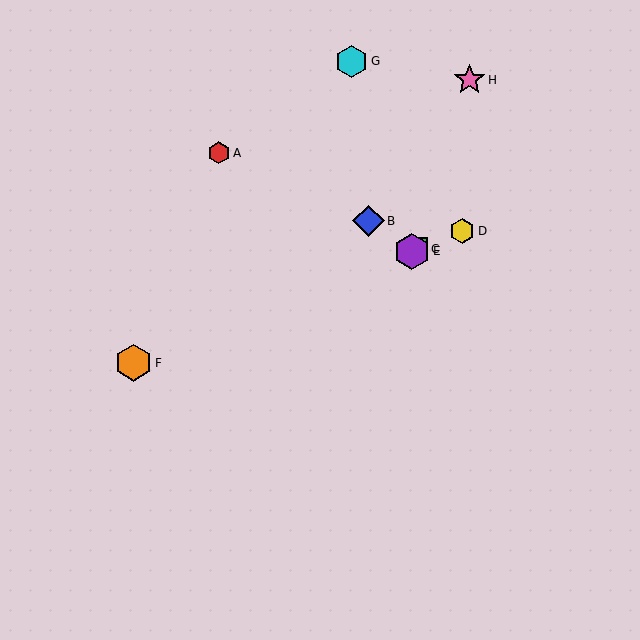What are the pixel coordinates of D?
Object D is at (462, 231).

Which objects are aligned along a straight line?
Objects C, D, E, F are aligned along a straight line.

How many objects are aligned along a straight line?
4 objects (C, D, E, F) are aligned along a straight line.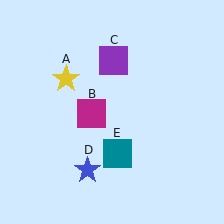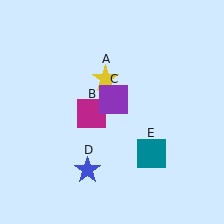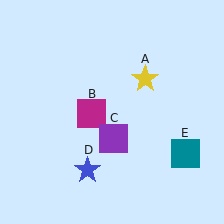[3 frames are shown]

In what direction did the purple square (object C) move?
The purple square (object C) moved down.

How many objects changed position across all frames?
3 objects changed position: yellow star (object A), purple square (object C), teal square (object E).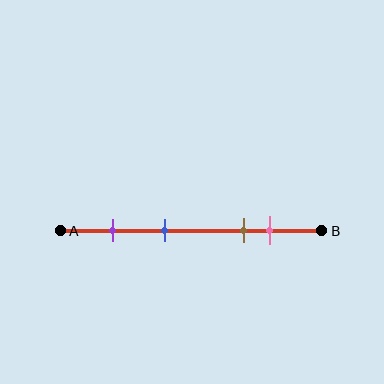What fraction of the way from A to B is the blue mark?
The blue mark is approximately 40% (0.4) of the way from A to B.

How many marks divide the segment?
There are 4 marks dividing the segment.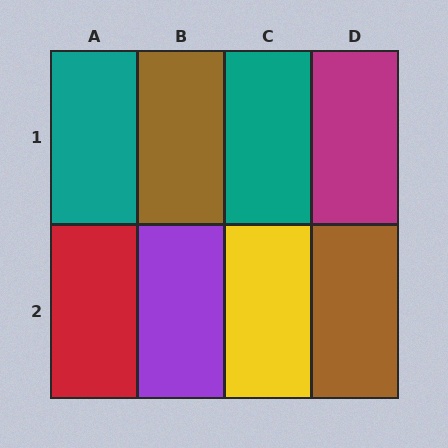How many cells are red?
1 cell is red.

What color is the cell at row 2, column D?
Brown.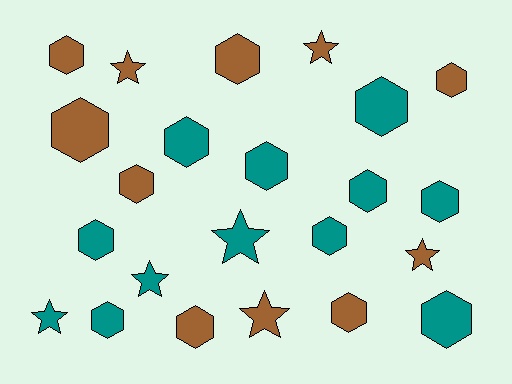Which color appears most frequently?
Teal, with 12 objects.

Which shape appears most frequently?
Hexagon, with 16 objects.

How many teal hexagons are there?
There are 9 teal hexagons.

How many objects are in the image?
There are 23 objects.